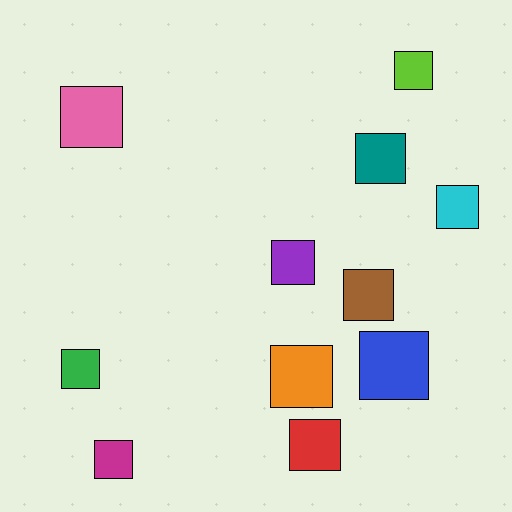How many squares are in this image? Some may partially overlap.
There are 11 squares.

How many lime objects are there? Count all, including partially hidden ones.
There is 1 lime object.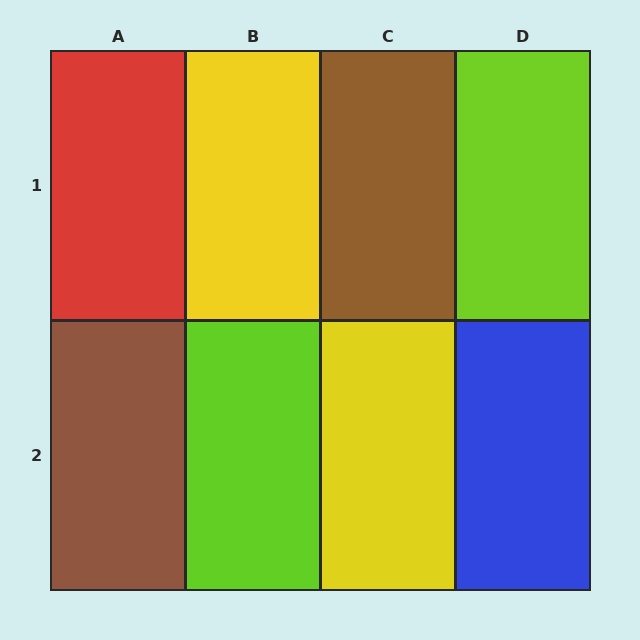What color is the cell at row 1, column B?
Yellow.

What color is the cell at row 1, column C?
Brown.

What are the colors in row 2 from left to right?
Brown, lime, yellow, blue.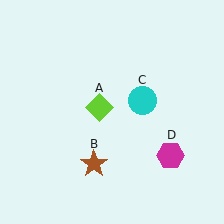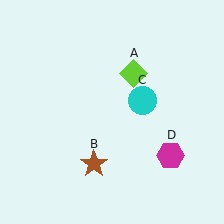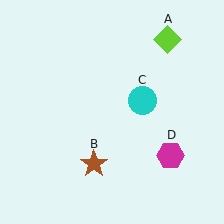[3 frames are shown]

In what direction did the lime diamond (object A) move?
The lime diamond (object A) moved up and to the right.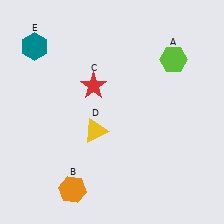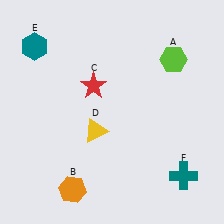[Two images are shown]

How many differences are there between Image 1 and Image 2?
There is 1 difference between the two images.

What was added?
A teal cross (F) was added in Image 2.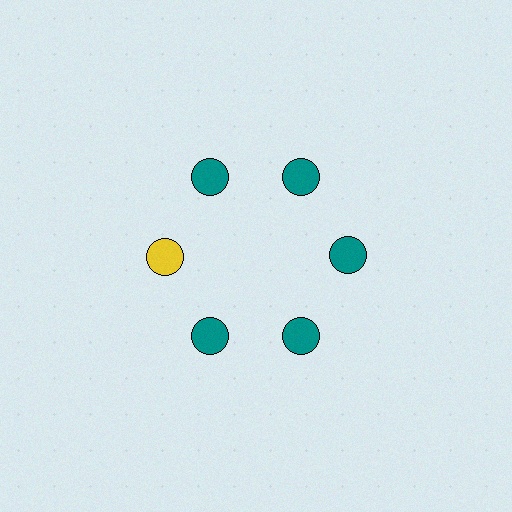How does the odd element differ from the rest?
It has a different color: yellow instead of teal.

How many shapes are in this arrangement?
There are 6 shapes arranged in a ring pattern.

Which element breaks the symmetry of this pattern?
The yellow circle at roughly the 9 o'clock position breaks the symmetry. All other shapes are teal circles.